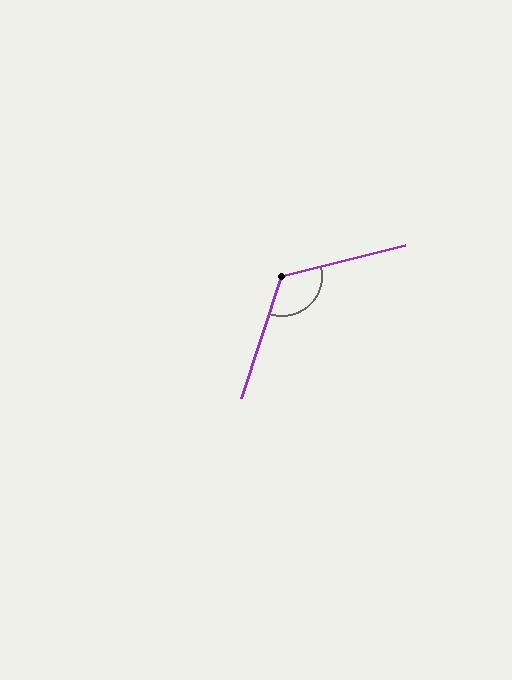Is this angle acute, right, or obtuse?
It is obtuse.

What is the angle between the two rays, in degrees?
Approximately 123 degrees.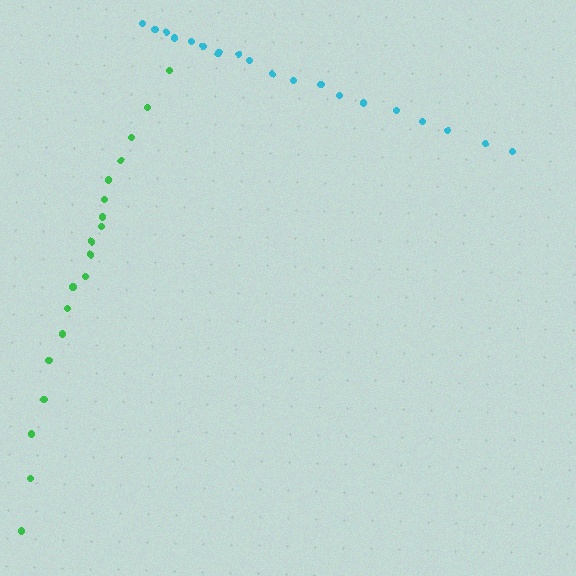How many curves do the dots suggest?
There are 2 distinct paths.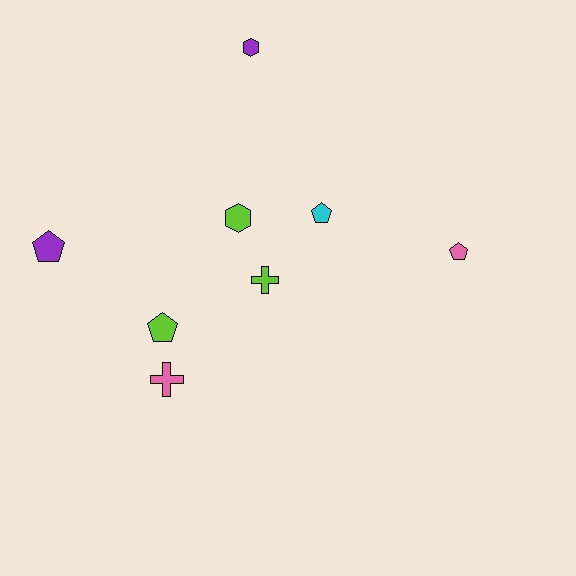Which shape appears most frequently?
Pentagon, with 4 objects.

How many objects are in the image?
There are 8 objects.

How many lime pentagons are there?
There is 1 lime pentagon.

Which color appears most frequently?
Lime, with 3 objects.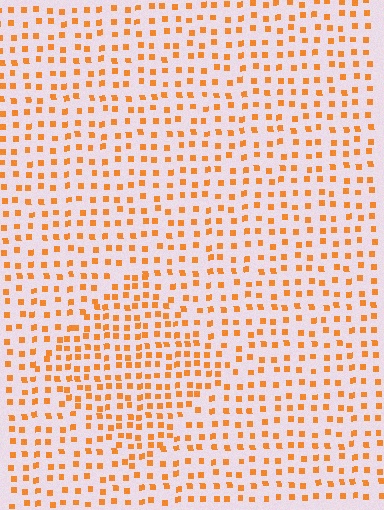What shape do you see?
I see a diamond.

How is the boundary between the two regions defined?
The boundary is defined by a change in element density (approximately 1.6x ratio). All elements are the same color, size, and shape.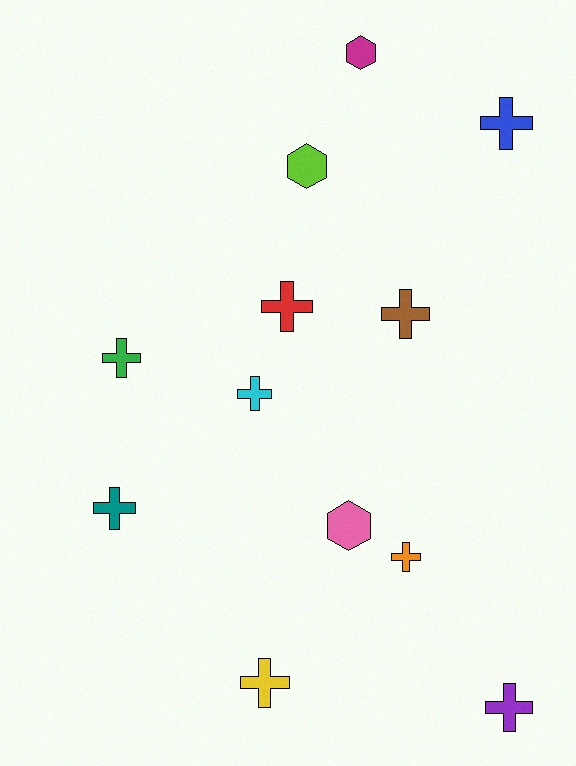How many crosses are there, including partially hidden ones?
There are 9 crosses.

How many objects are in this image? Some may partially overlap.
There are 12 objects.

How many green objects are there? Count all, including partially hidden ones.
There is 1 green object.